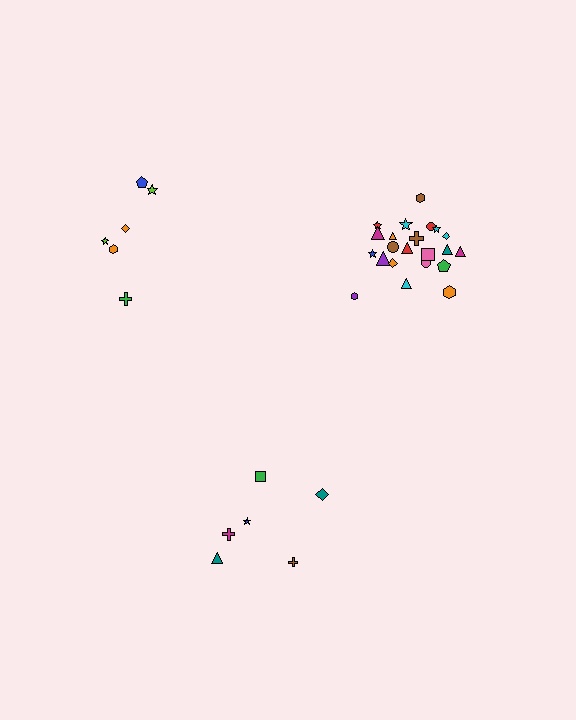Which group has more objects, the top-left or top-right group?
The top-right group.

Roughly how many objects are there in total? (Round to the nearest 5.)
Roughly 35 objects in total.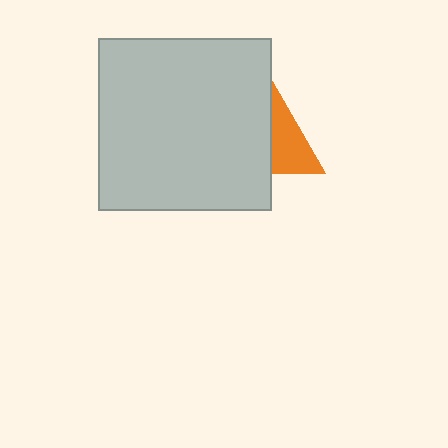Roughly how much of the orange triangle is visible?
A small part of it is visible (roughly 45%).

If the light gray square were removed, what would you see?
You would see the complete orange triangle.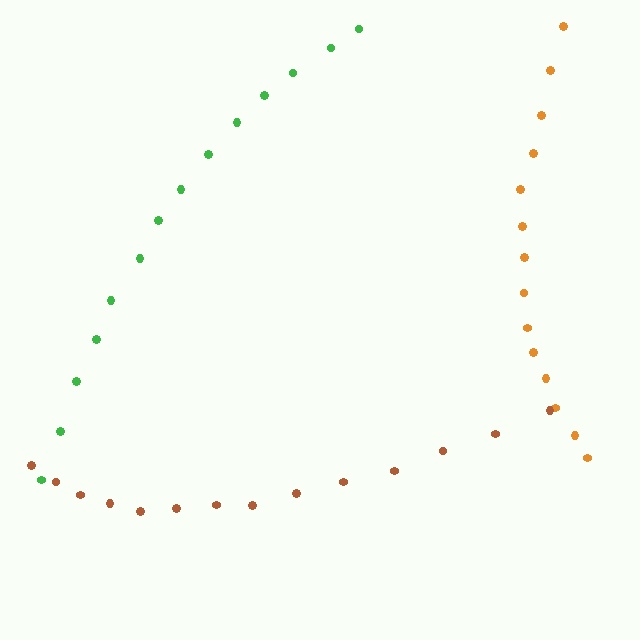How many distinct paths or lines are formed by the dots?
There are 3 distinct paths.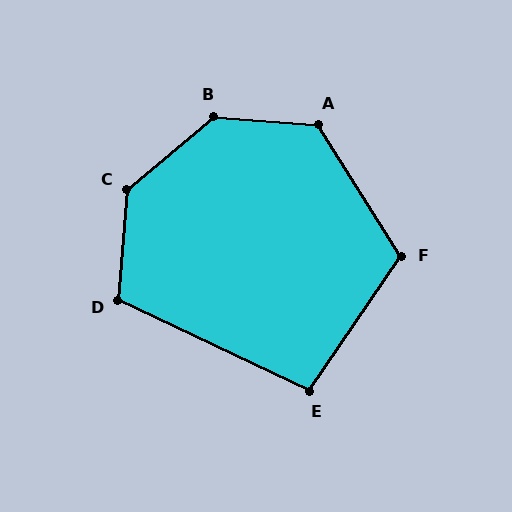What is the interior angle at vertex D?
Approximately 111 degrees (obtuse).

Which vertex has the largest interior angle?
B, at approximately 136 degrees.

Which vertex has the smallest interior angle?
E, at approximately 99 degrees.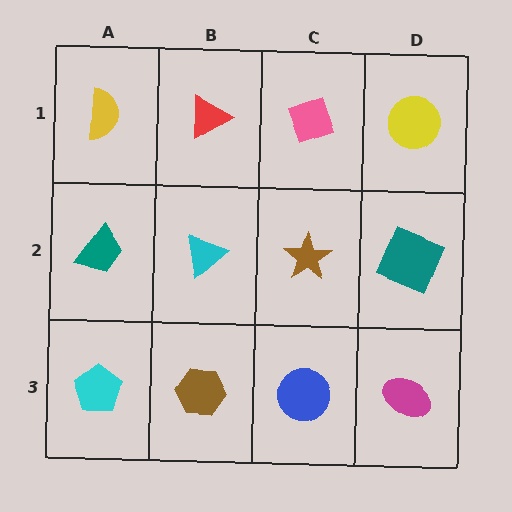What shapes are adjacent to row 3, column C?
A brown star (row 2, column C), a brown hexagon (row 3, column B), a magenta ellipse (row 3, column D).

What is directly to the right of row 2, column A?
A cyan triangle.